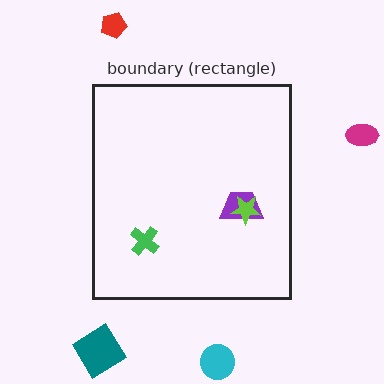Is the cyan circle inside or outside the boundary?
Outside.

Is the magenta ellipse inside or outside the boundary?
Outside.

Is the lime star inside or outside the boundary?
Inside.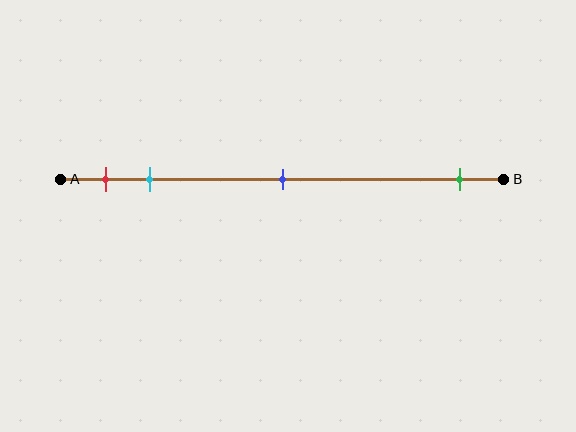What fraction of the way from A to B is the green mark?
The green mark is approximately 90% (0.9) of the way from A to B.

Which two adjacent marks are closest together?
The red and cyan marks are the closest adjacent pair.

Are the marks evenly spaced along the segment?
No, the marks are not evenly spaced.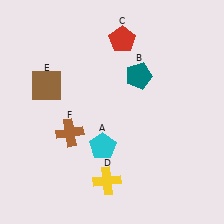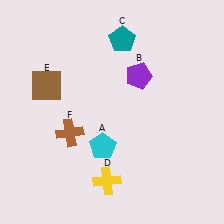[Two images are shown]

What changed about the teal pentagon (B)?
In Image 1, B is teal. In Image 2, it changed to purple.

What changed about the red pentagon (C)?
In Image 1, C is red. In Image 2, it changed to teal.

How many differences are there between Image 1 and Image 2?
There are 2 differences between the two images.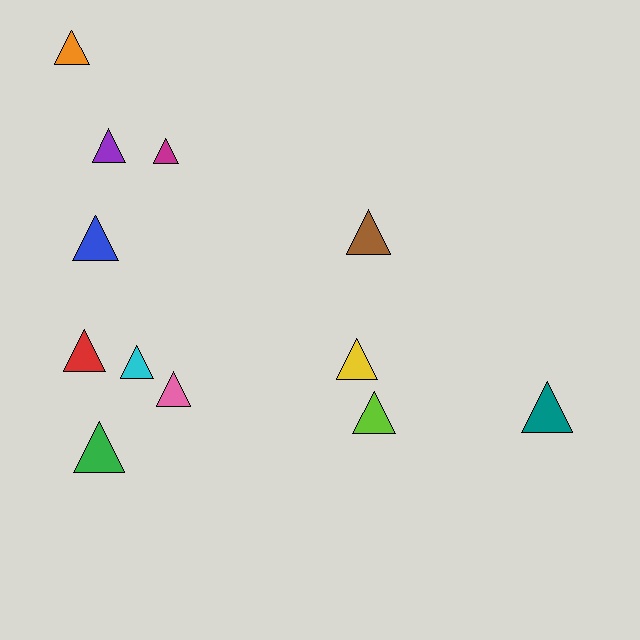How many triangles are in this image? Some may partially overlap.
There are 12 triangles.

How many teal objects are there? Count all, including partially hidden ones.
There is 1 teal object.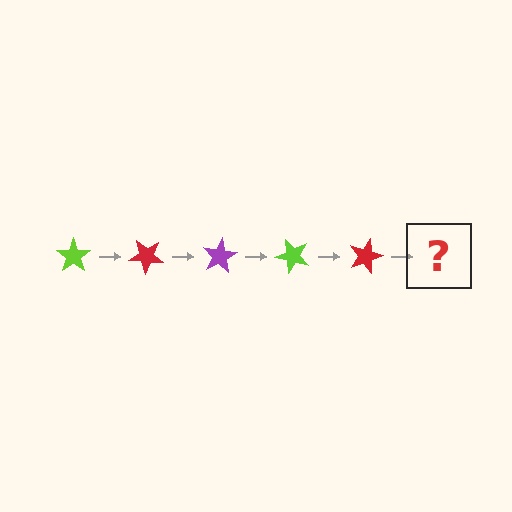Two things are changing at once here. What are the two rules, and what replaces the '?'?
The two rules are that it rotates 40 degrees each step and the color cycles through lime, red, and purple. The '?' should be a purple star, rotated 200 degrees from the start.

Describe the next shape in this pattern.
It should be a purple star, rotated 200 degrees from the start.